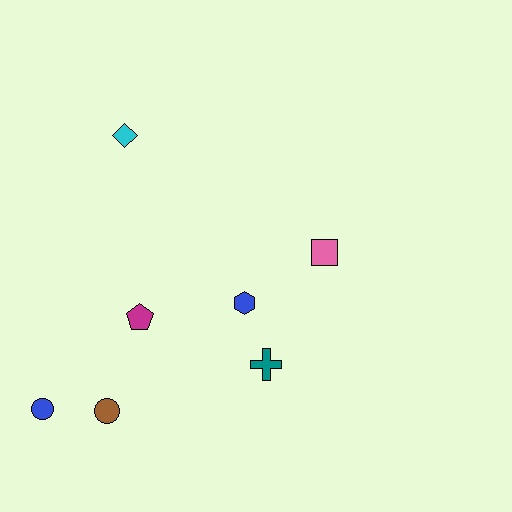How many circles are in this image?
There are 2 circles.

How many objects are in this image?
There are 7 objects.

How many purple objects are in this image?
There are no purple objects.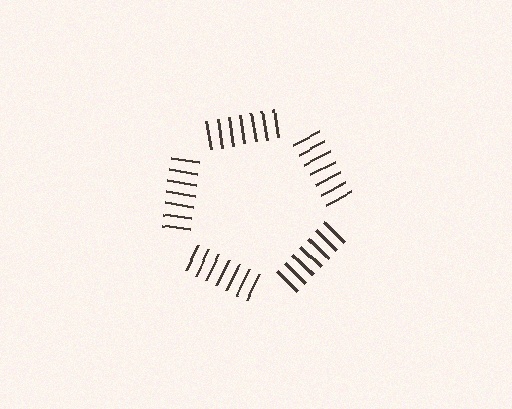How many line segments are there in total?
35 — 7 along each of the 5 edges.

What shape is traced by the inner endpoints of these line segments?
An illusory pentagon — the line segments terminate on its edges but no continuous stroke is drawn.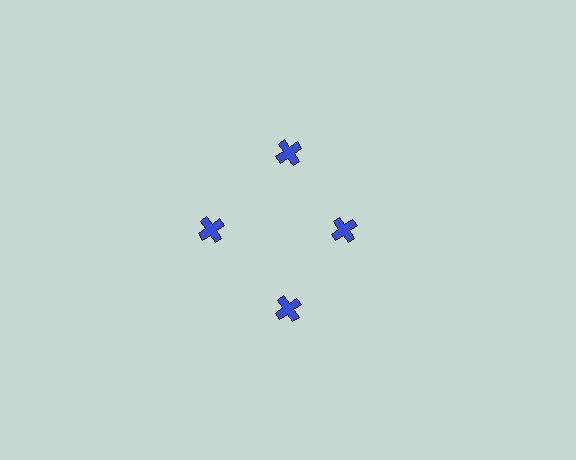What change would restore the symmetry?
The symmetry would be restored by moving it outward, back onto the ring so that all 4 crosses sit at equal angles and equal distance from the center.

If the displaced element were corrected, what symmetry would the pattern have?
It would have 4-fold rotational symmetry — the pattern would map onto itself every 90 degrees.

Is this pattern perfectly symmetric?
No. The 4 blue crosses are arranged in a ring, but one element near the 3 o'clock position is pulled inward toward the center, breaking the 4-fold rotational symmetry.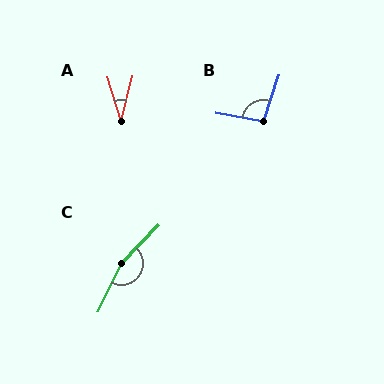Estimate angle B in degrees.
Approximately 98 degrees.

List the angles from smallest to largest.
A (31°), B (98°), C (162°).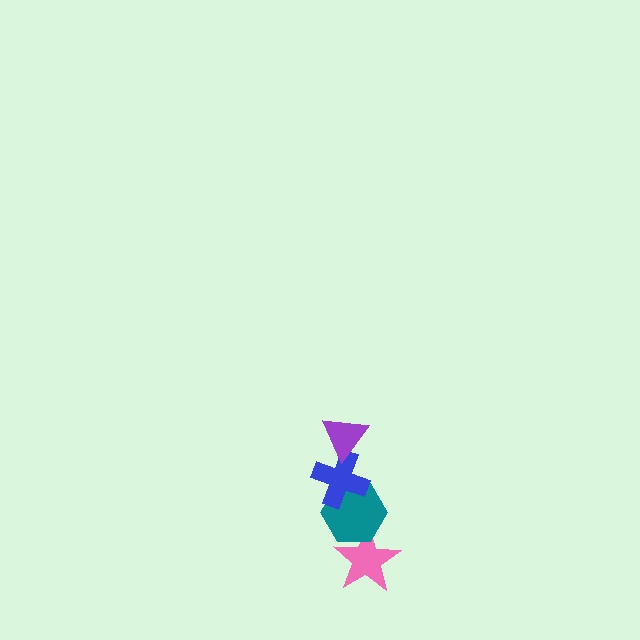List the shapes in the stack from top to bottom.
From top to bottom: the purple triangle, the blue cross, the teal hexagon, the pink star.